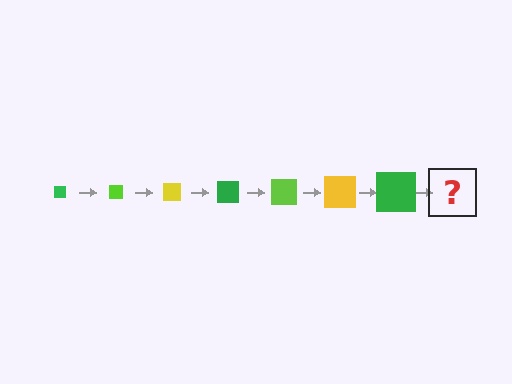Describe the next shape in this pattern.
It should be a lime square, larger than the previous one.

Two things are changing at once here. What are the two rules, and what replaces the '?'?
The two rules are that the square grows larger each step and the color cycles through green, lime, and yellow. The '?' should be a lime square, larger than the previous one.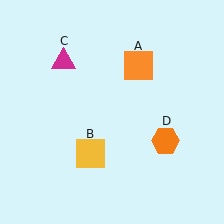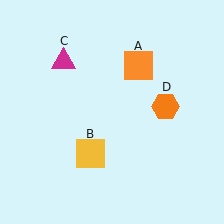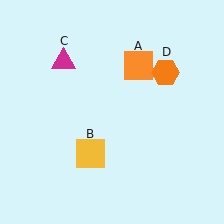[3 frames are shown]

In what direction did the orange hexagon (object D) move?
The orange hexagon (object D) moved up.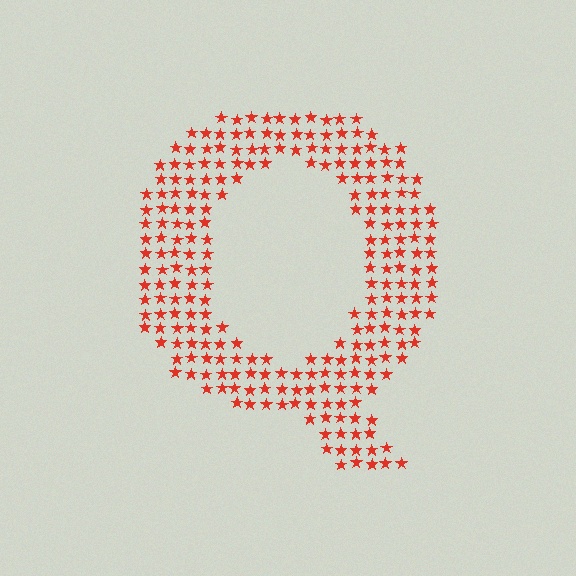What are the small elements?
The small elements are stars.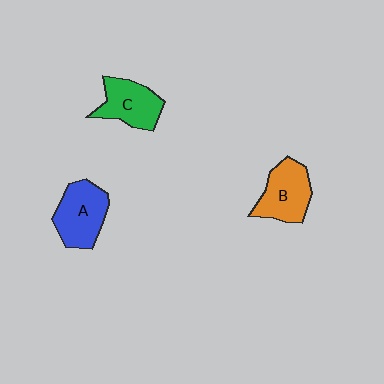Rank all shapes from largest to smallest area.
From largest to smallest: A (blue), B (orange), C (green).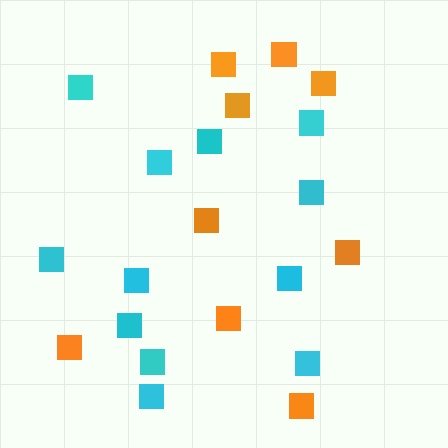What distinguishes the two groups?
There are 2 groups: one group of orange squares (9) and one group of cyan squares (12).